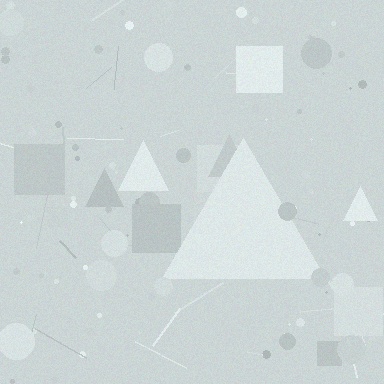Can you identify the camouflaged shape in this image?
The camouflaged shape is a triangle.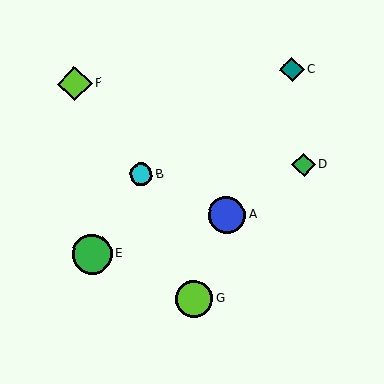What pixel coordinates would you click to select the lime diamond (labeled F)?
Click at (75, 84) to select the lime diamond F.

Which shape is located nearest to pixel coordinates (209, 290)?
The lime circle (labeled G) at (194, 299) is nearest to that location.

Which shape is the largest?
The green circle (labeled E) is the largest.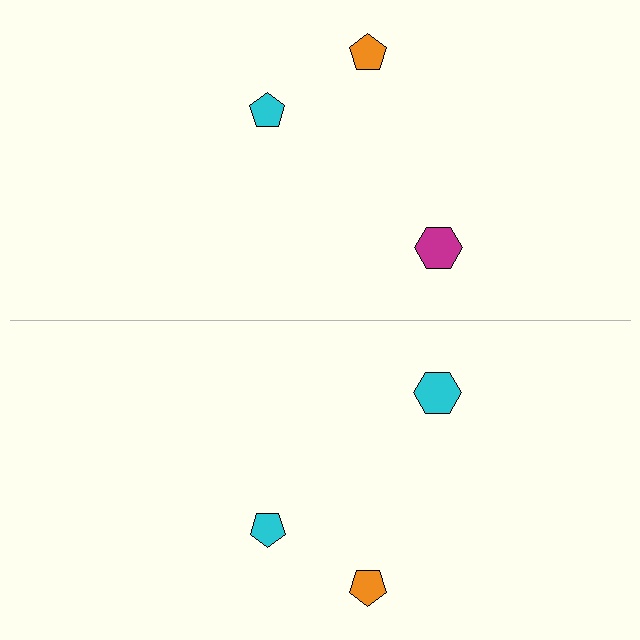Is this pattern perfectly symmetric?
No, the pattern is not perfectly symmetric. The cyan hexagon on the bottom side breaks the symmetry — its mirror counterpart is magenta.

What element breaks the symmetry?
The cyan hexagon on the bottom side breaks the symmetry — its mirror counterpart is magenta.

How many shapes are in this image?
There are 6 shapes in this image.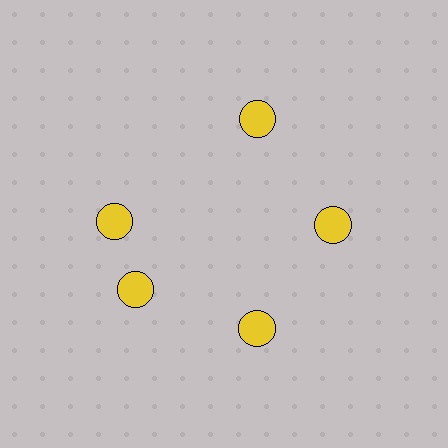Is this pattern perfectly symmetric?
No. The 5 yellow circles are arranged in a ring, but one element near the 10 o'clock position is rotated out of alignment along the ring, breaking the 5-fold rotational symmetry.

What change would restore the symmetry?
The symmetry would be restored by rotating it back into even spacing with its neighbors so that all 5 circles sit at equal angles and equal distance from the center.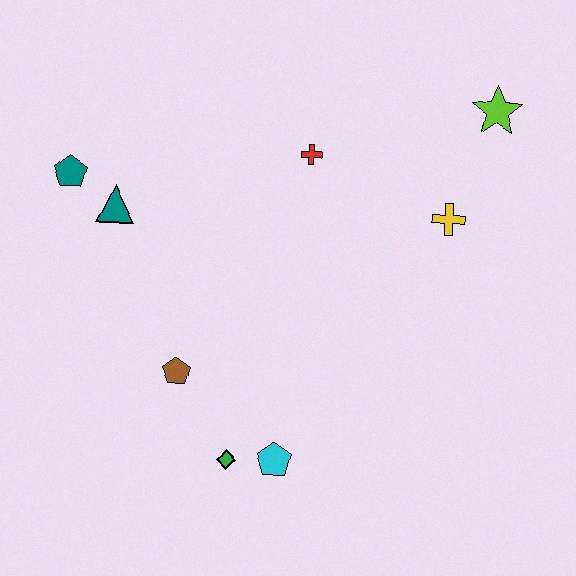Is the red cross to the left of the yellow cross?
Yes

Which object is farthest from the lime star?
The green diamond is farthest from the lime star.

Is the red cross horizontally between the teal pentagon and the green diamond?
No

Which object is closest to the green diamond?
The cyan pentagon is closest to the green diamond.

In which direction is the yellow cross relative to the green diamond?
The yellow cross is above the green diamond.